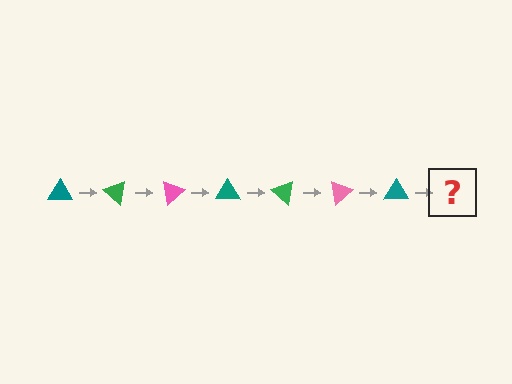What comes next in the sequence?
The next element should be a green triangle, rotated 280 degrees from the start.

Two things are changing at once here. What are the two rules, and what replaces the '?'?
The two rules are that it rotates 40 degrees each step and the color cycles through teal, green, and pink. The '?' should be a green triangle, rotated 280 degrees from the start.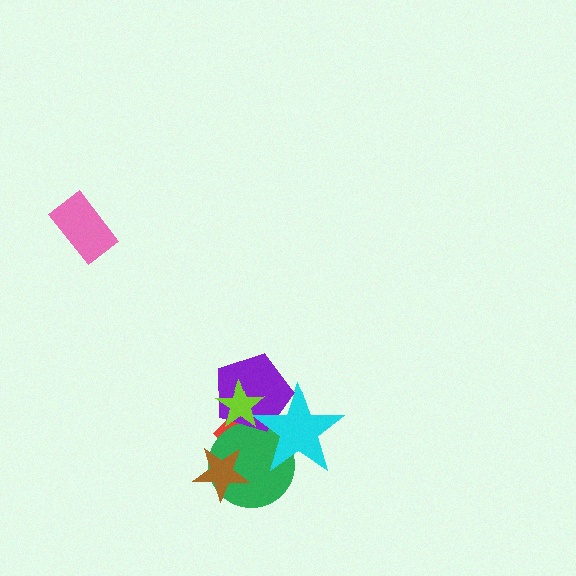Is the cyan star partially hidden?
Yes, it is partially covered by another shape.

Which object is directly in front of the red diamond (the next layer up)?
The green circle is directly in front of the red diamond.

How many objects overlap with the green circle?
5 objects overlap with the green circle.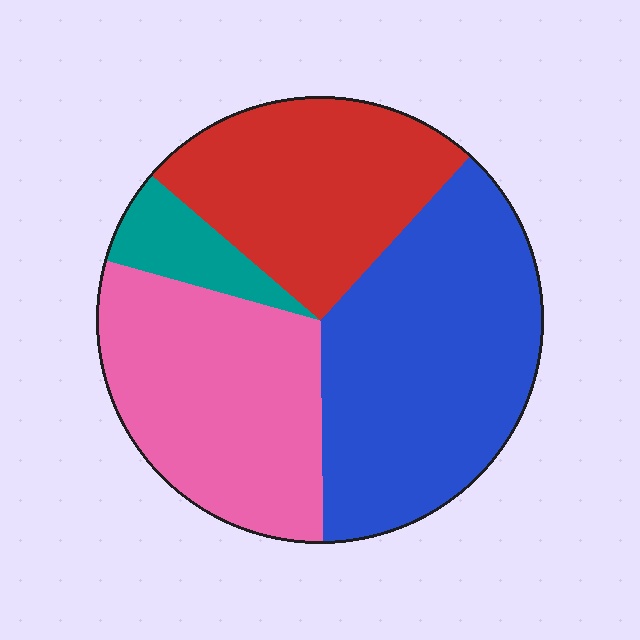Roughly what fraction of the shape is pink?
Pink covers 30% of the shape.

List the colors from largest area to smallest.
From largest to smallest: blue, pink, red, teal.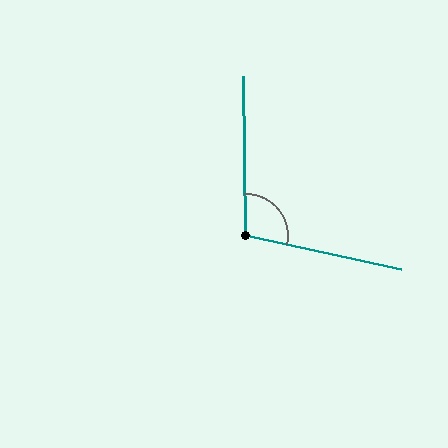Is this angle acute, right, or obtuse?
It is obtuse.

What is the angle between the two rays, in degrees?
Approximately 103 degrees.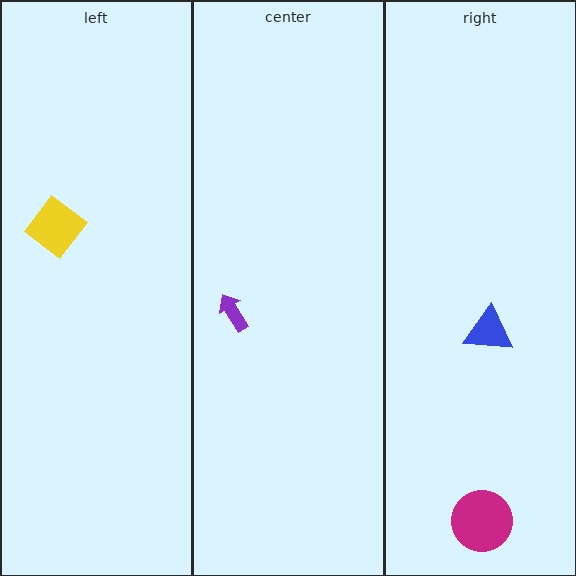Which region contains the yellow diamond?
The left region.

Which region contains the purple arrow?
The center region.